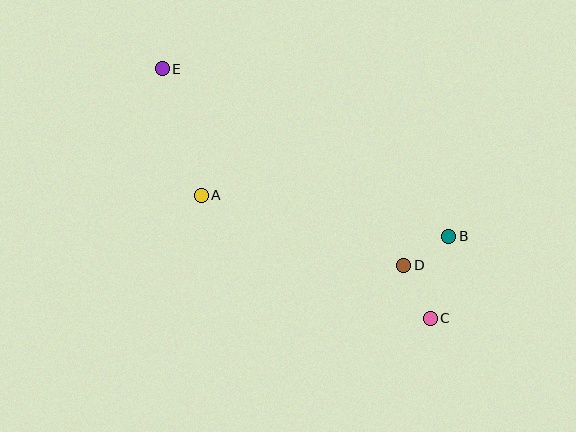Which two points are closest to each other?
Points B and D are closest to each other.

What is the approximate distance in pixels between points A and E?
The distance between A and E is approximately 132 pixels.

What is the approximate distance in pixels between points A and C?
The distance between A and C is approximately 260 pixels.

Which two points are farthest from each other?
Points C and E are farthest from each other.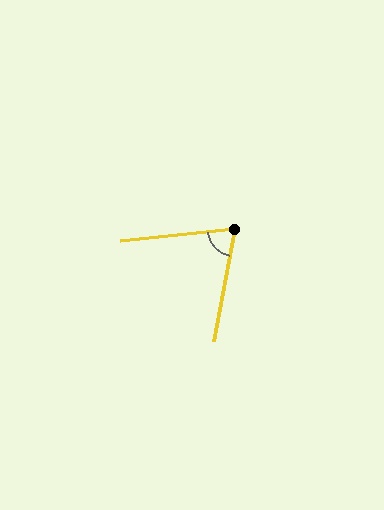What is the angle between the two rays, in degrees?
Approximately 73 degrees.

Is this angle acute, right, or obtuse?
It is acute.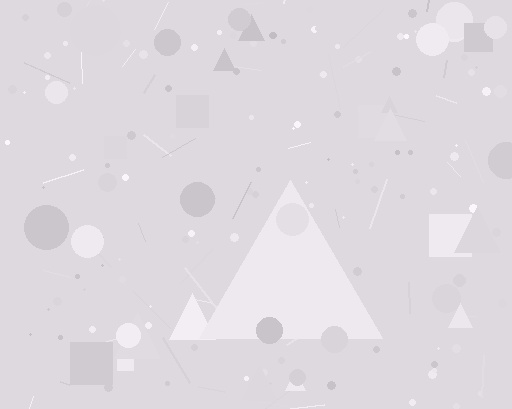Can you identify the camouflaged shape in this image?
The camouflaged shape is a triangle.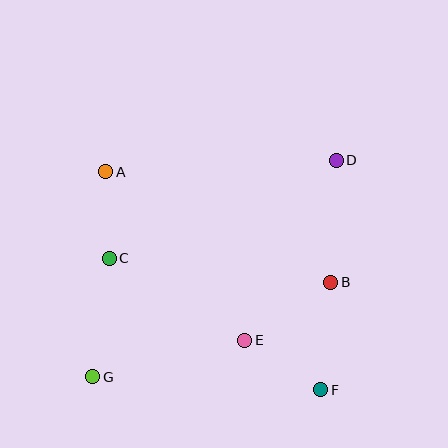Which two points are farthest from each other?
Points D and G are farthest from each other.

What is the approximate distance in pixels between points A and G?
The distance between A and G is approximately 205 pixels.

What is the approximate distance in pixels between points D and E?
The distance between D and E is approximately 202 pixels.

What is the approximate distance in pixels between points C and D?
The distance between C and D is approximately 248 pixels.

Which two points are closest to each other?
Points A and C are closest to each other.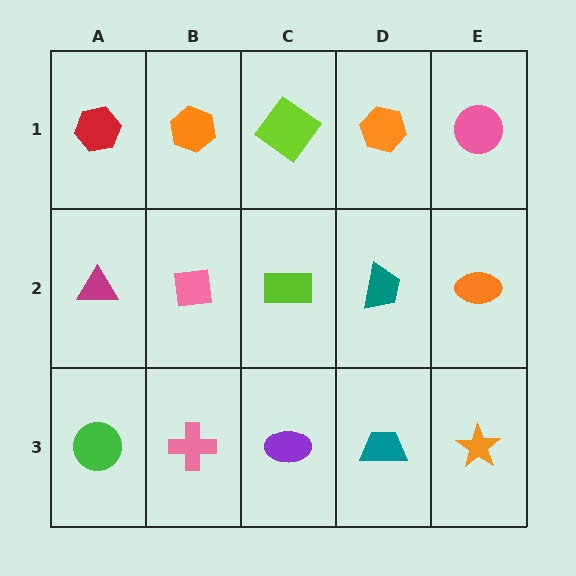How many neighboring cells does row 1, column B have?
3.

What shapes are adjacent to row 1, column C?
A lime rectangle (row 2, column C), an orange hexagon (row 1, column B), an orange hexagon (row 1, column D).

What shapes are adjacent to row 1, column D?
A teal trapezoid (row 2, column D), a lime diamond (row 1, column C), a pink circle (row 1, column E).